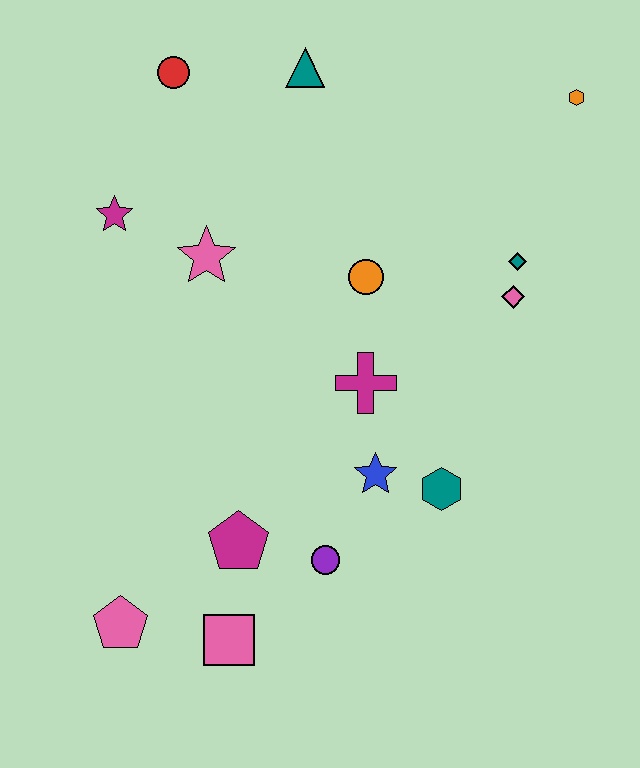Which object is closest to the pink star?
The magenta star is closest to the pink star.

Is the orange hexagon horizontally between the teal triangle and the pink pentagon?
No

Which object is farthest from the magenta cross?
The red circle is farthest from the magenta cross.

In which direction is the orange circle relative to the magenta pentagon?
The orange circle is above the magenta pentagon.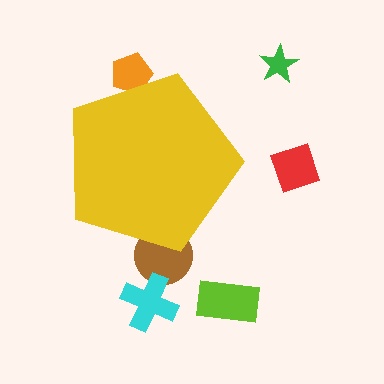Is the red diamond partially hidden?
No, the red diamond is fully visible.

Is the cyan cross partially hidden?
No, the cyan cross is fully visible.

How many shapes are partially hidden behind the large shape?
2 shapes are partially hidden.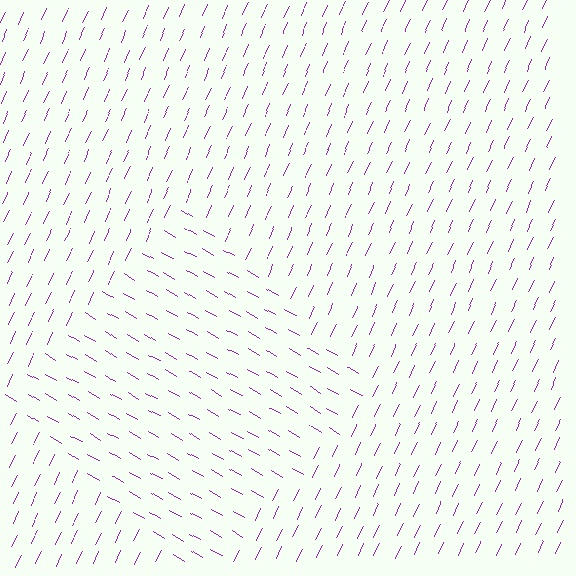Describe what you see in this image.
The image is filled with small purple line segments. A diamond region in the image has lines oriented differently from the surrounding lines, creating a visible texture boundary.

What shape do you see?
I see a diamond.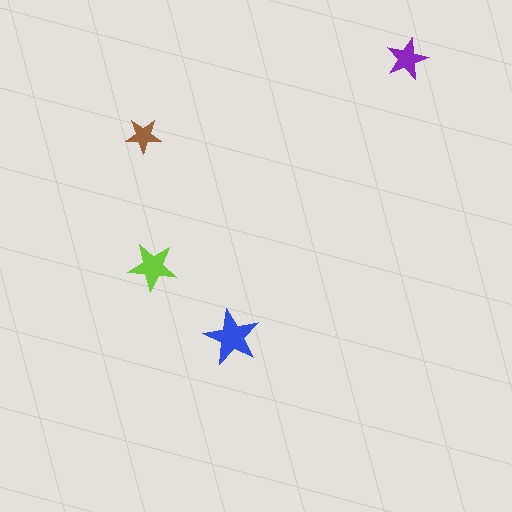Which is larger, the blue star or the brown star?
The blue one.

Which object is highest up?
The purple star is topmost.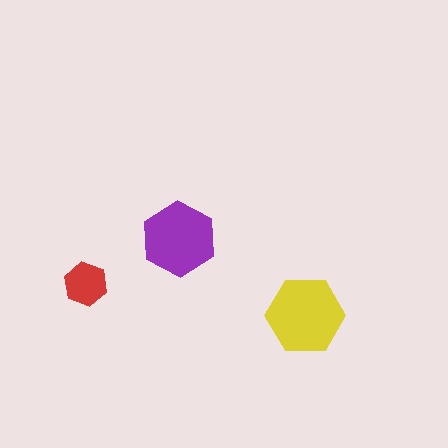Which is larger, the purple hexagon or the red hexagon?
The purple one.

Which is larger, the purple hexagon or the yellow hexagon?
The yellow one.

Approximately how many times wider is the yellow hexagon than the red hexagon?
About 2 times wider.